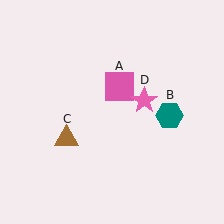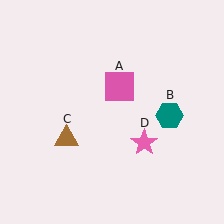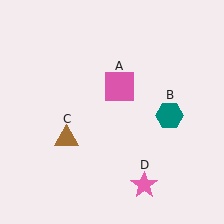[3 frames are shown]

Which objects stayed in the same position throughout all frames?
Pink square (object A) and teal hexagon (object B) and brown triangle (object C) remained stationary.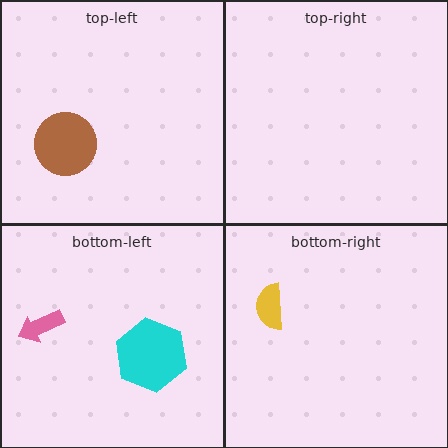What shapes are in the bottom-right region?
The yellow semicircle.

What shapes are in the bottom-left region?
The cyan hexagon, the pink arrow.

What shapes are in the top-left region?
The brown circle.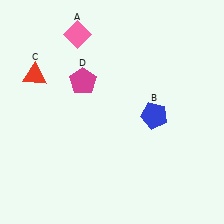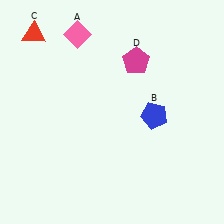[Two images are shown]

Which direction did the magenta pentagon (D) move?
The magenta pentagon (D) moved right.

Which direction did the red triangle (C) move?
The red triangle (C) moved up.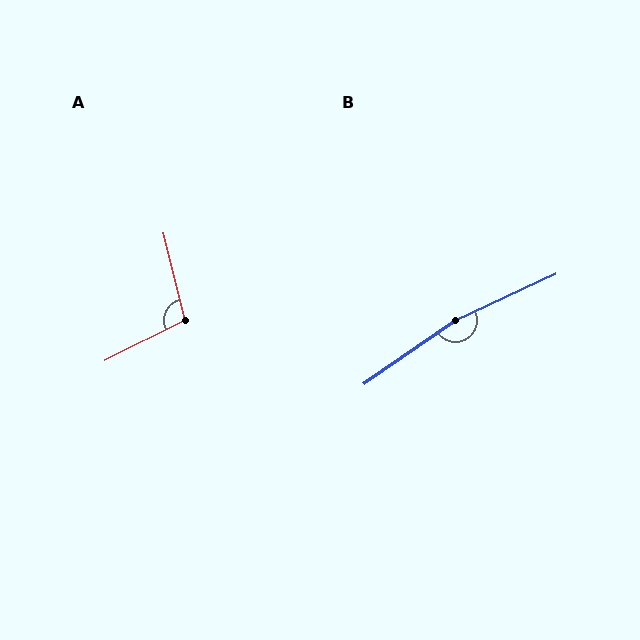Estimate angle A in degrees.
Approximately 103 degrees.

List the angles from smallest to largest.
A (103°), B (170°).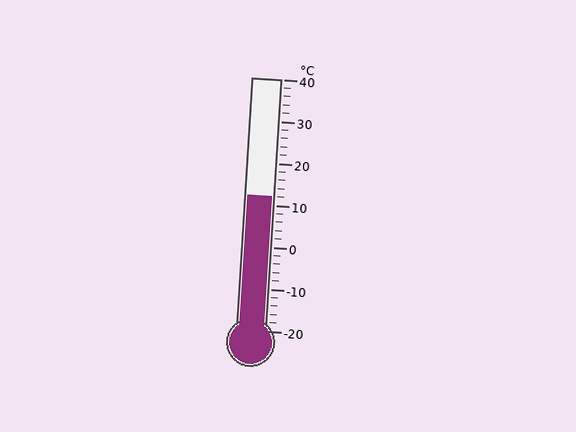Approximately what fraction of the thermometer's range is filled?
The thermometer is filled to approximately 55% of its range.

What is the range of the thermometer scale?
The thermometer scale ranges from -20°C to 40°C.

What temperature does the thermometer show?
The thermometer shows approximately 12°C.